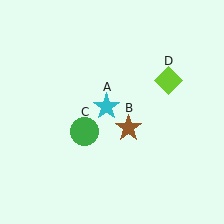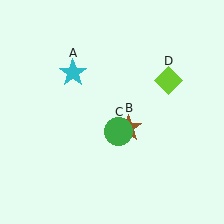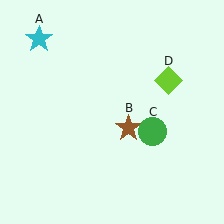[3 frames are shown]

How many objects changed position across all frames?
2 objects changed position: cyan star (object A), green circle (object C).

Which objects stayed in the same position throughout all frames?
Brown star (object B) and lime diamond (object D) remained stationary.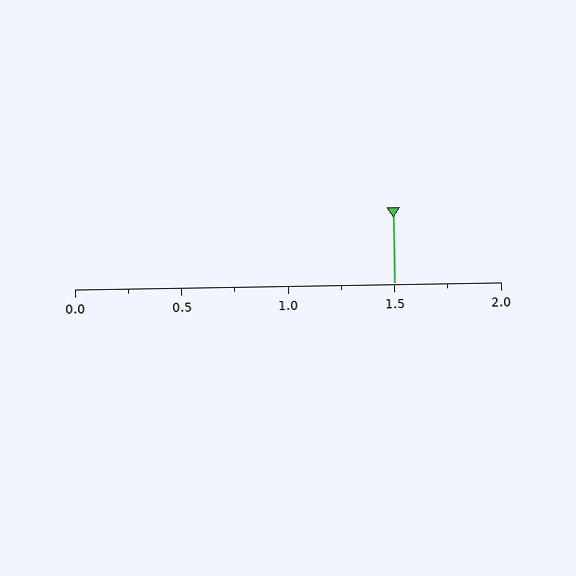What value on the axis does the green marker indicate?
The marker indicates approximately 1.5.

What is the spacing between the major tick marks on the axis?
The major ticks are spaced 0.5 apart.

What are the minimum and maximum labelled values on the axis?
The axis runs from 0.0 to 2.0.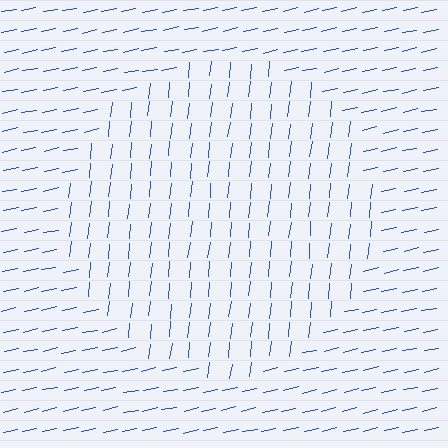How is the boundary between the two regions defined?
The boundary is defined purely by a change in line orientation (approximately 72 degrees difference). All lines are the same color and thickness.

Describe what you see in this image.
The image is filled with small blue line segments. A circle region in the image has lines oriented differently from the surrounding lines, creating a visible texture boundary.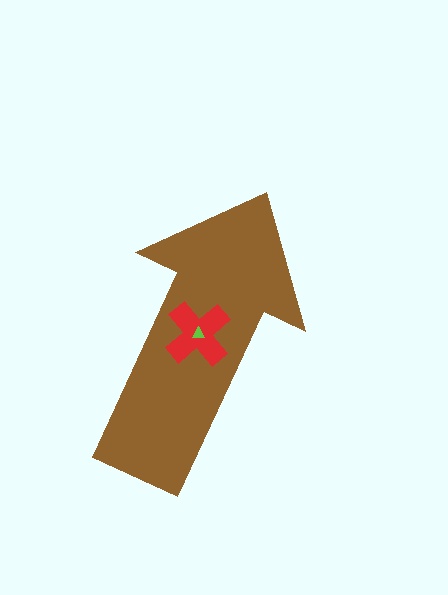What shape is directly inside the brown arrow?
The red cross.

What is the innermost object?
The lime triangle.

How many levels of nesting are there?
3.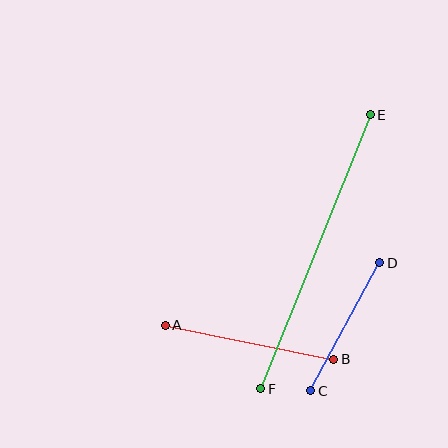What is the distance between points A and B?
The distance is approximately 172 pixels.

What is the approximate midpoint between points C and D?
The midpoint is at approximately (345, 327) pixels.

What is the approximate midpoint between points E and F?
The midpoint is at approximately (315, 252) pixels.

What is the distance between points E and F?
The distance is approximately 295 pixels.